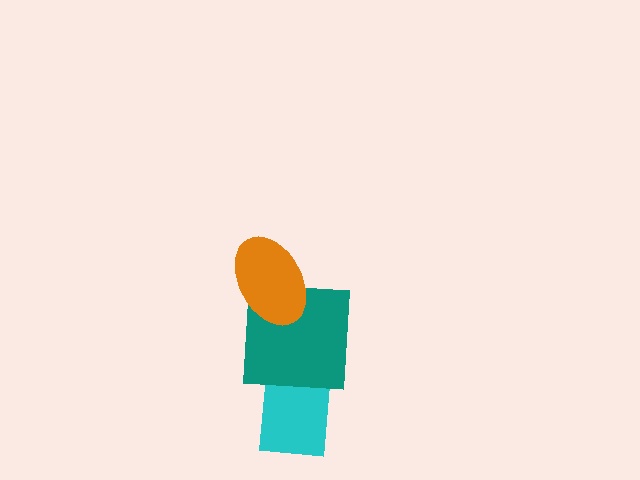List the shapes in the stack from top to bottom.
From top to bottom: the orange ellipse, the teal square, the cyan rectangle.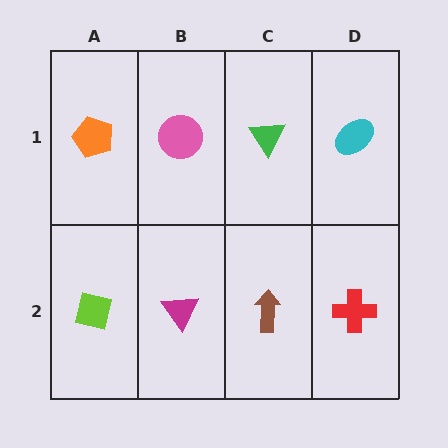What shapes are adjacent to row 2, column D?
A cyan ellipse (row 1, column D), a brown arrow (row 2, column C).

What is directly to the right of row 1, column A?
A pink circle.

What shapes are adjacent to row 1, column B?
A magenta triangle (row 2, column B), an orange pentagon (row 1, column A), a green triangle (row 1, column C).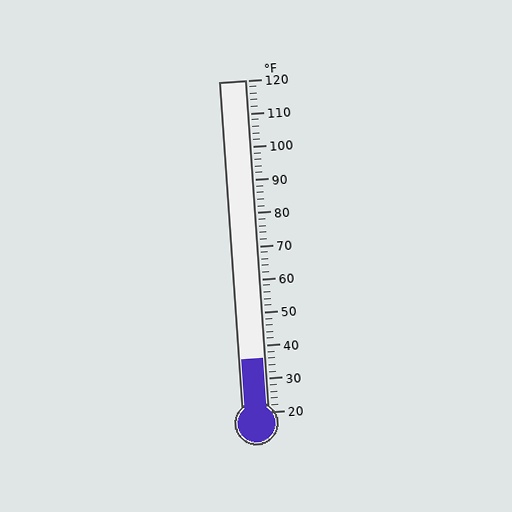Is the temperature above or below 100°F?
The temperature is below 100°F.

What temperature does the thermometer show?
The thermometer shows approximately 36°F.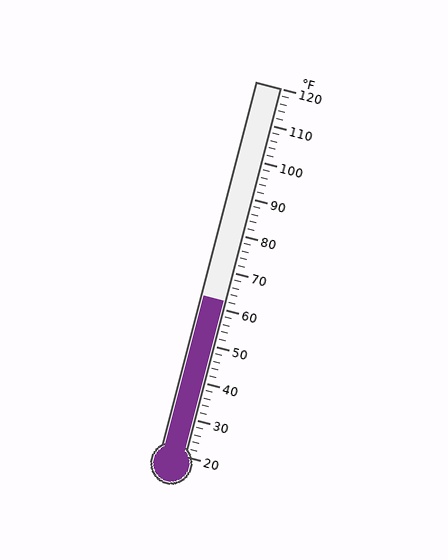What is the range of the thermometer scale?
The thermometer scale ranges from 20°F to 120°F.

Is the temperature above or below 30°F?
The temperature is above 30°F.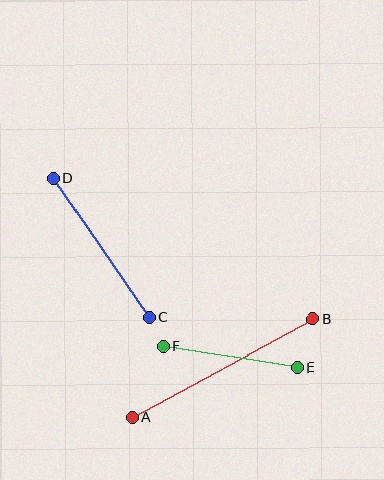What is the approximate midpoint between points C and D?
The midpoint is at approximately (101, 248) pixels.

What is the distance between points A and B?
The distance is approximately 206 pixels.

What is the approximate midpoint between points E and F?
The midpoint is at approximately (230, 357) pixels.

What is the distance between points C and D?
The distance is approximately 170 pixels.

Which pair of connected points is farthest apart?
Points A and B are farthest apart.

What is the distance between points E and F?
The distance is approximately 134 pixels.